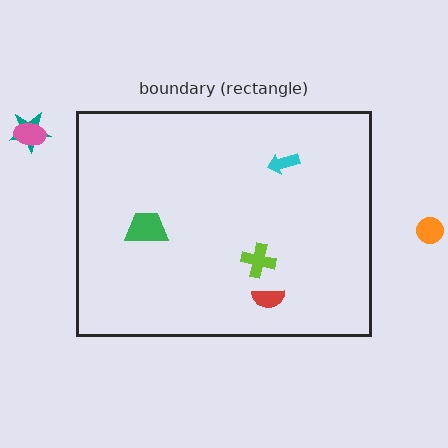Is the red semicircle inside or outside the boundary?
Inside.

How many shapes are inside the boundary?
4 inside, 3 outside.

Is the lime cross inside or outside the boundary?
Inside.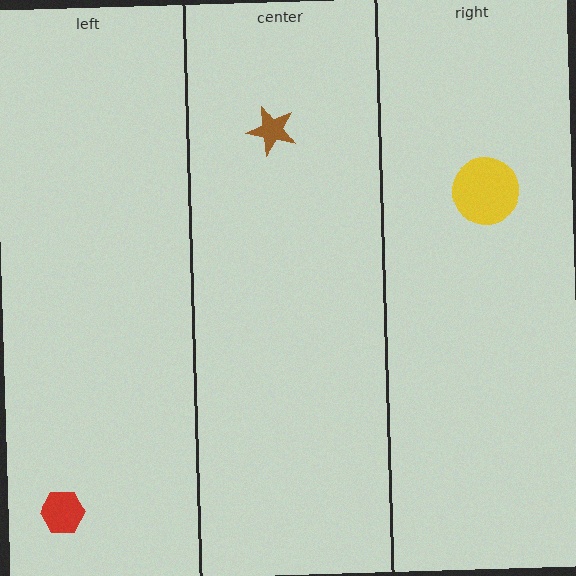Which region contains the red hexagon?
The left region.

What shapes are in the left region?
The red hexagon.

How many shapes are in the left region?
1.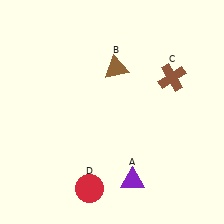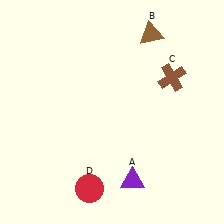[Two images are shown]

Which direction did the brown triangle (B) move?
The brown triangle (B) moved right.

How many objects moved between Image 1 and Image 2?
1 object moved between the two images.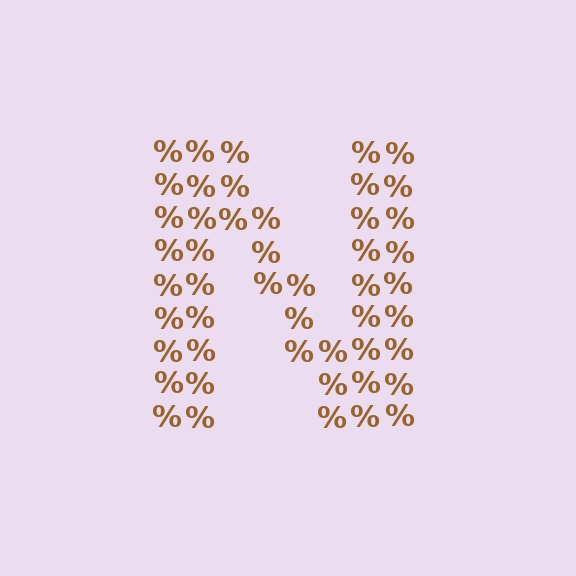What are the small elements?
The small elements are percent signs.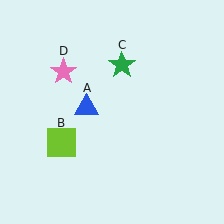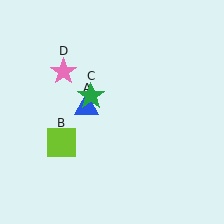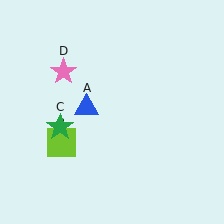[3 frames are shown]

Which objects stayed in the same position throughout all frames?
Blue triangle (object A) and lime square (object B) and pink star (object D) remained stationary.